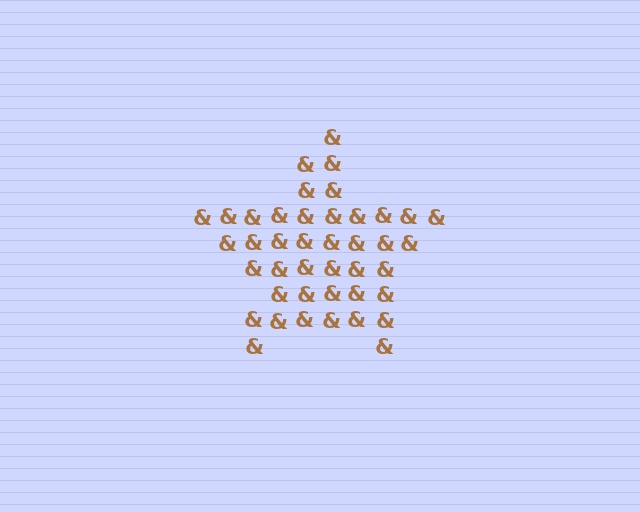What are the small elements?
The small elements are ampersands.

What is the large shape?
The large shape is a star.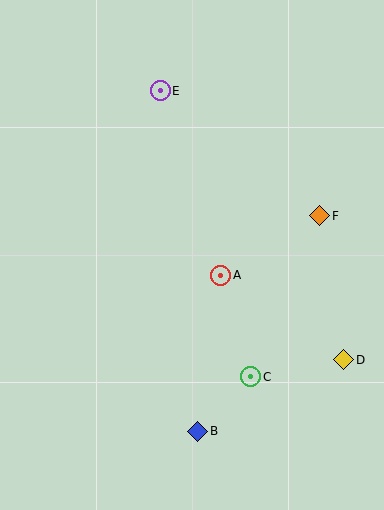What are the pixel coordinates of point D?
Point D is at (344, 360).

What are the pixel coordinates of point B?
Point B is at (198, 431).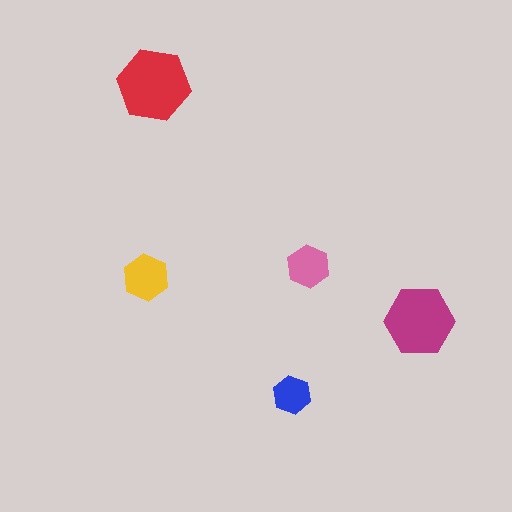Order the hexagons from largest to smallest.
the red one, the magenta one, the yellow one, the pink one, the blue one.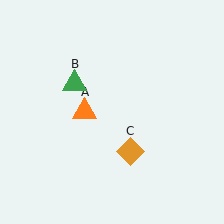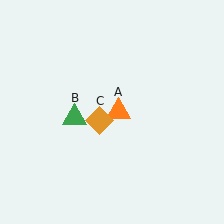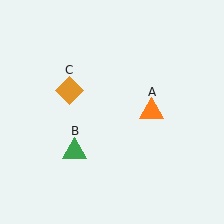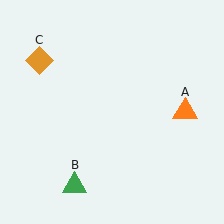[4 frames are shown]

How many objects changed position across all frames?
3 objects changed position: orange triangle (object A), green triangle (object B), orange diamond (object C).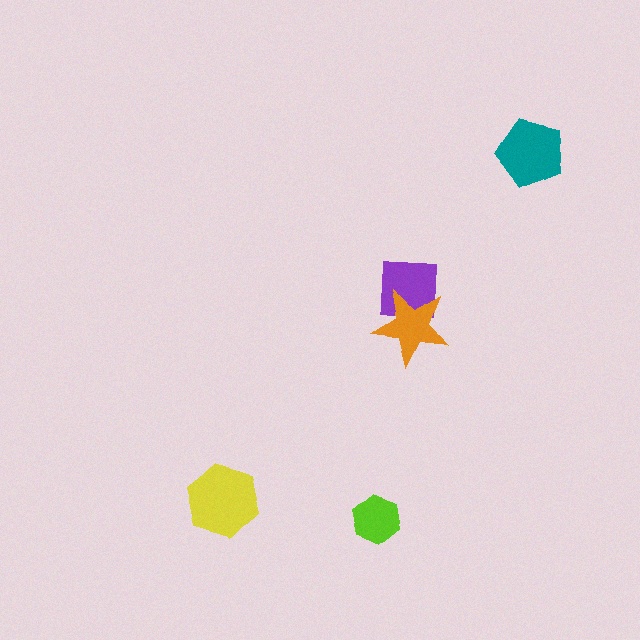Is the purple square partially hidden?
Yes, it is partially covered by another shape.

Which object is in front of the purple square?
The orange star is in front of the purple square.